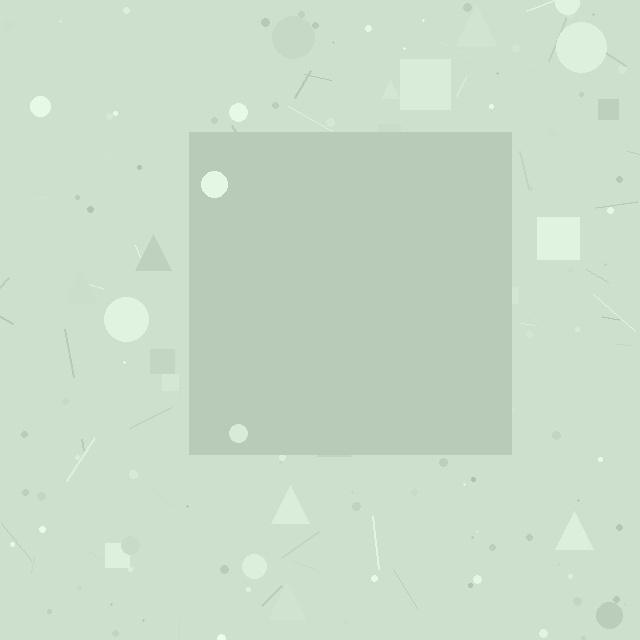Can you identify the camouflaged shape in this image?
The camouflaged shape is a square.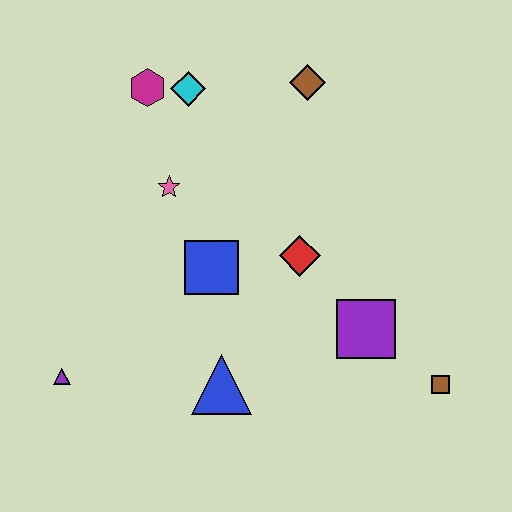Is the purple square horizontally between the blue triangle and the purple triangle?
No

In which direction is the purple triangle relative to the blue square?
The purple triangle is to the left of the blue square.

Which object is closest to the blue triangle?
The blue square is closest to the blue triangle.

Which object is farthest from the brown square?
The magenta hexagon is farthest from the brown square.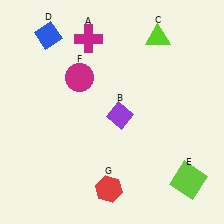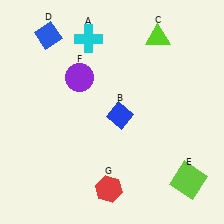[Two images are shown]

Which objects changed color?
A changed from magenta to cyan. B changed from purple to blue. F changed from magenta to purple.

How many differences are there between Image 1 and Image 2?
There are 3 differences between the two images.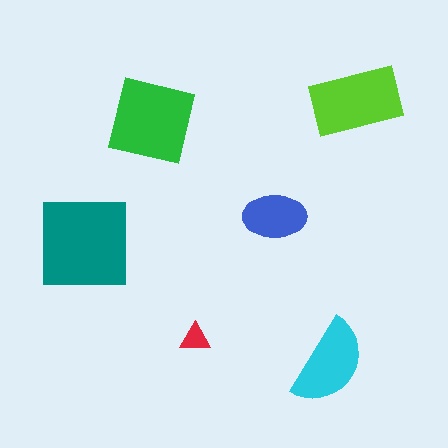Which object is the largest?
The teal square.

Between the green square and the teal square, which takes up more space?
The teal square.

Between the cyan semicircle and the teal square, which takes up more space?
The teal square.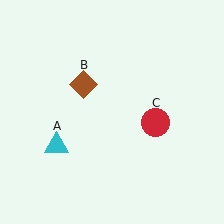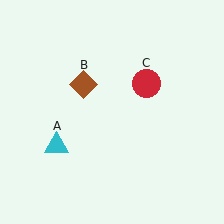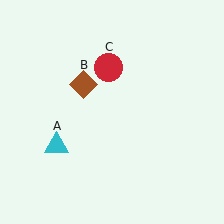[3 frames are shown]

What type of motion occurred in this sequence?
The red circle (object C) rotated counterclockwise around the center of the scene.